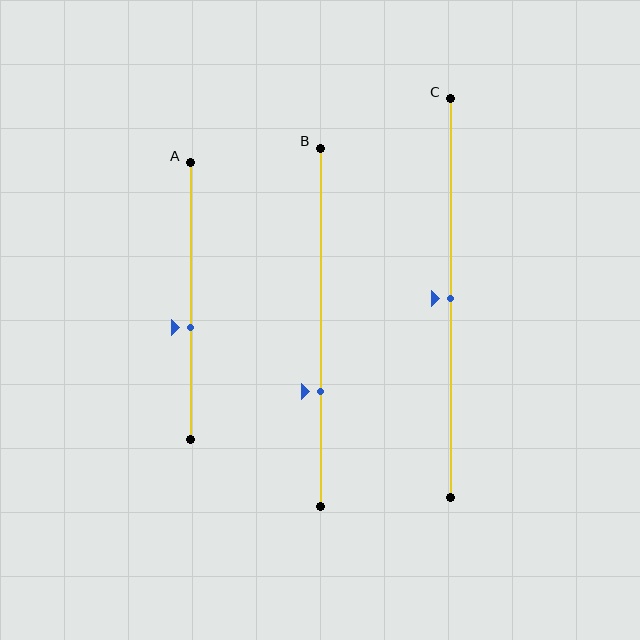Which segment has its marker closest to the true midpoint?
Segment C has its marker closest to the true midpoint.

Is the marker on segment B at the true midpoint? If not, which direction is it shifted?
No, the marker on segment B is shifted downward by about 18% of the segment length.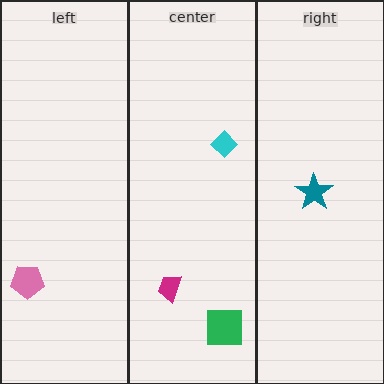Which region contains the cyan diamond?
The center region.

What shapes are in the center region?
The magenta trapezoid, the cyan diamond, the green square.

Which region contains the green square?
The center region.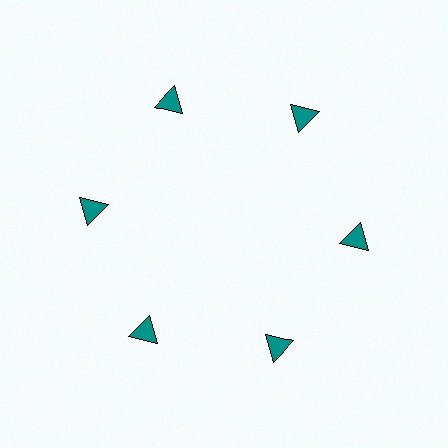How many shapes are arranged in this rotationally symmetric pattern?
There are 6 shapes, arranged in 6 groups of 1.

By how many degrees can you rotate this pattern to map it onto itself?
The pattern maps onto itself every 60 degrees of rotation.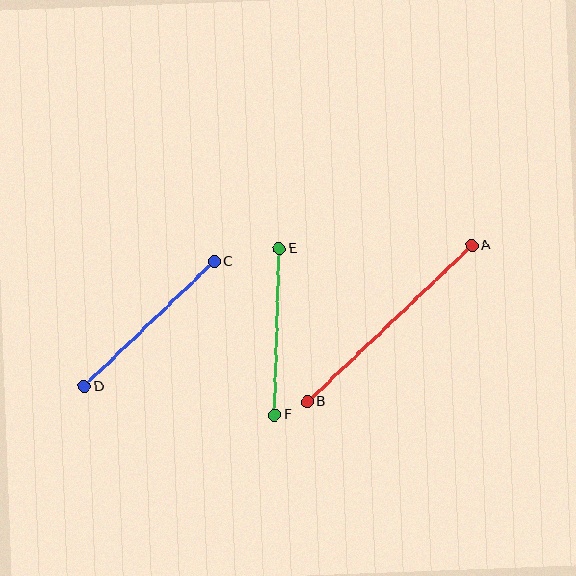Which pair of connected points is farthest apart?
Points A and B are farthest apart.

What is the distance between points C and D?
The distance is approximately 180 pixels.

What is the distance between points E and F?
The distance is approximately 167 pixels.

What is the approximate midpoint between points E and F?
The midpoint is at approximately (277, 332) pixels.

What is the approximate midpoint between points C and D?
The midpoint is at approximately (149, 324) pixels.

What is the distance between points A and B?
The distance is approximately 226 pixels.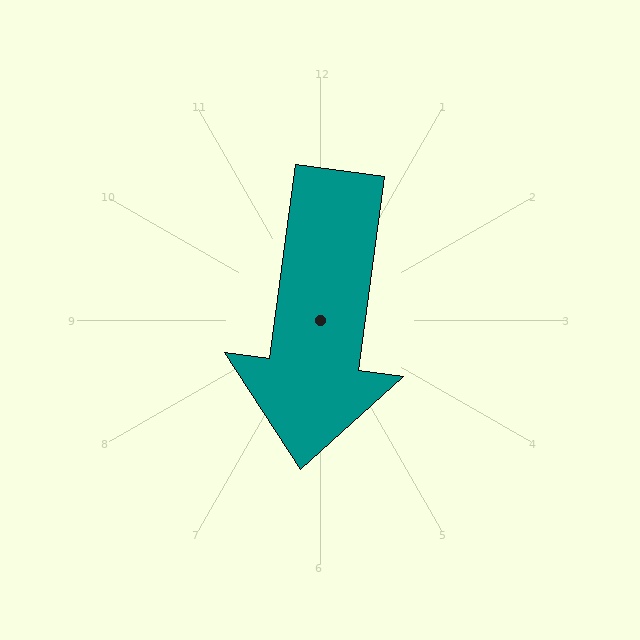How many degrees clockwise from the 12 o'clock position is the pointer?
Approximately 188 degrees.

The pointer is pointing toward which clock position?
Roughly 6 o'clock.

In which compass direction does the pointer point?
South.